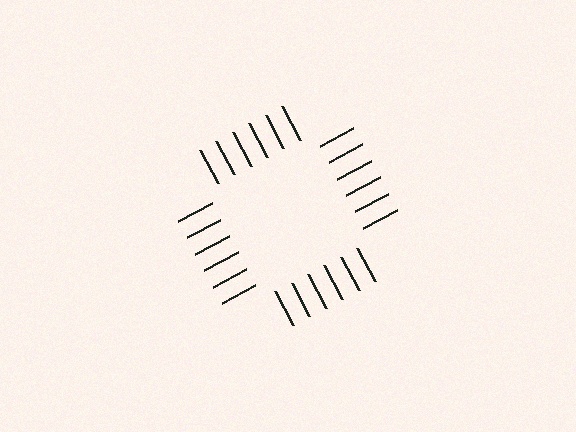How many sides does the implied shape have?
4 sides — the line-ends trace a square.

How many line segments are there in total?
24 — 6 along each of the 4 edges.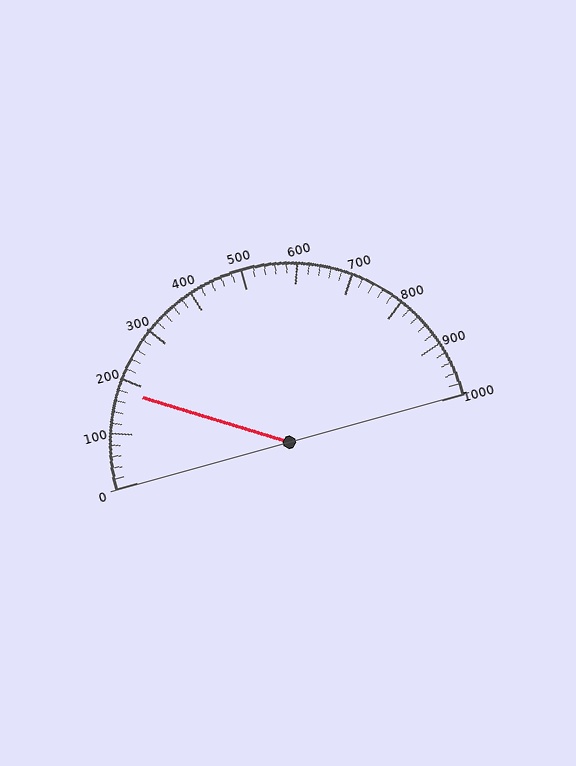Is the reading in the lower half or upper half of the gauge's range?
The reading is in the lower half of the range (0 to 1000).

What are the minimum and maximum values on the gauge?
The gauge ranges from 0 to 1000.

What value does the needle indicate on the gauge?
The needle indicates approximately 180.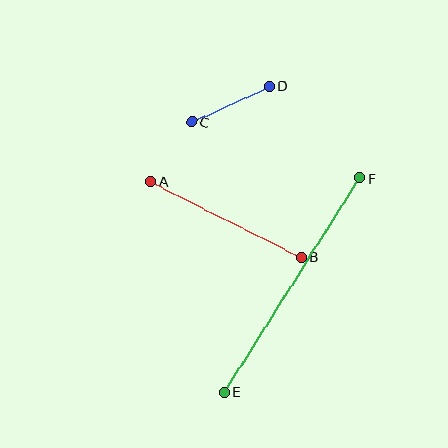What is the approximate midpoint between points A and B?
The midpoint is at approximately (226, 219) pixels.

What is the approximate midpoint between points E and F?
The midpoint is at approximately (292, 285) pixels.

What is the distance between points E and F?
The distance is approximately 254 pixels.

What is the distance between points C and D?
The distance is approximately 86 pixels.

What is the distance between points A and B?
The distance is approximately 169 pixels.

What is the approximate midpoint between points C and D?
The midpoint is at approximately (231, 104) pixels.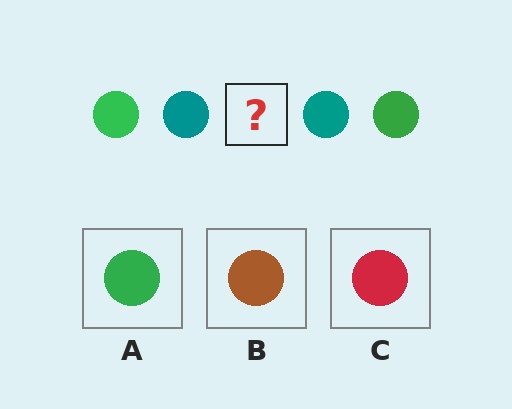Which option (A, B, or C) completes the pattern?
A.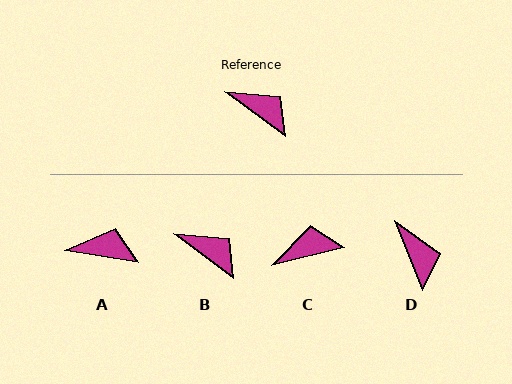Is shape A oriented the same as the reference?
No, it is off by about 28 degrees.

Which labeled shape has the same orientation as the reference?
B.